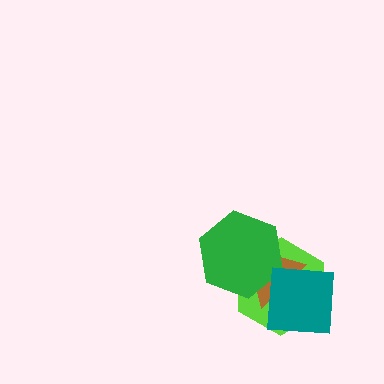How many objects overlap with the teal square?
3 objects overlap with the teal square.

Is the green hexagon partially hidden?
Yes, it is partially covered by another shape.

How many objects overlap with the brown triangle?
3 objects overlap with the brown triangle.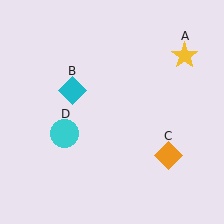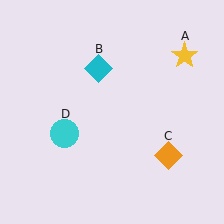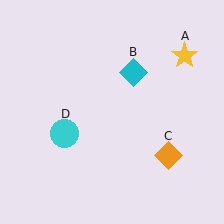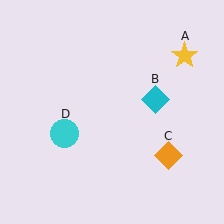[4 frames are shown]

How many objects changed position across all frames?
1 object changed position: cyan diamond (object B).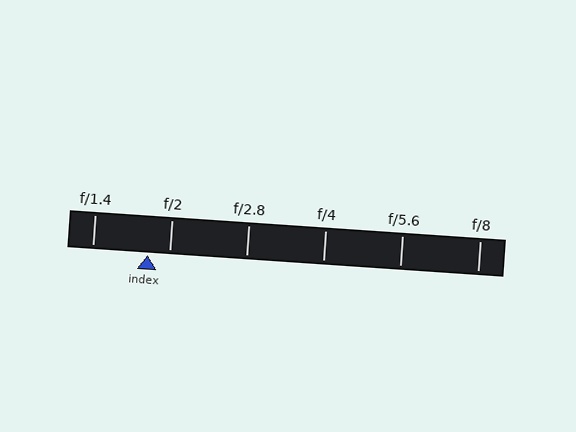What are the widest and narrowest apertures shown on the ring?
The widest aperture shown is f/1.4 and the narrowest is f/8.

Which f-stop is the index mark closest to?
The index mark is closest to f/2.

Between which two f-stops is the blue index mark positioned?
The index mark is between f/1.4 and f/2.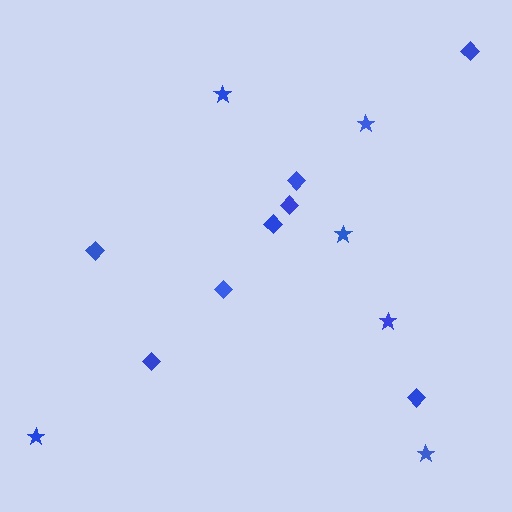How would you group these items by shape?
There are 2 groups: one group of stars (6) and one group of diamonds (8).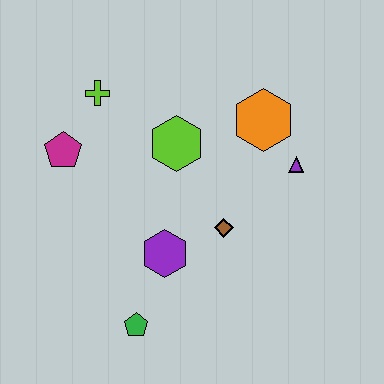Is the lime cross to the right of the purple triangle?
No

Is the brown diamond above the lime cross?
No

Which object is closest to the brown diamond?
The purple hexagon is closest to the brown diamond.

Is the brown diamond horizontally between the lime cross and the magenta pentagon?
No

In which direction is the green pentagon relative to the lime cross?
The green pentagon is below the lime cross.